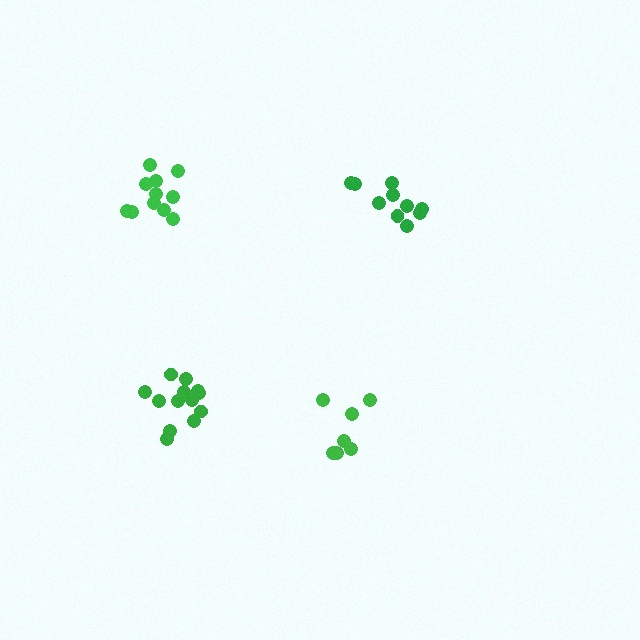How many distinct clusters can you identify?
There are 4 distinct clusters.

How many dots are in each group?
Group 1: 11 dots, Group 2: 10 dots, Group 3: 13 dots, Group 4: 7 dots (41 total).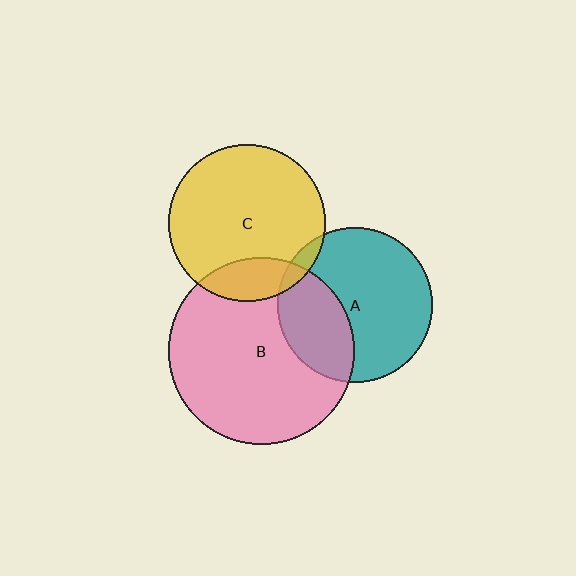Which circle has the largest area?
Circle B (pink).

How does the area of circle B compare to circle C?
Approximately 1.4 times.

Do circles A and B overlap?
Yes.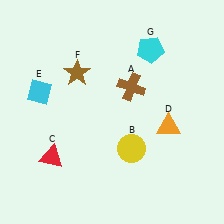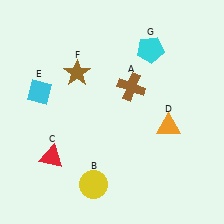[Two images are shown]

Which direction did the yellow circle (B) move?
The yellow circle (B) moved left.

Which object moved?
The yellow circle (B) moved left.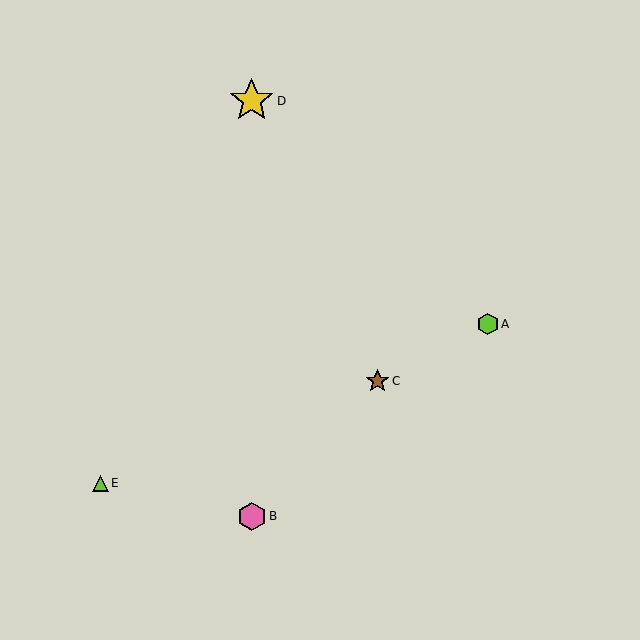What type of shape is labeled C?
Shape C is a brown star.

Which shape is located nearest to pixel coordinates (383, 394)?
The brown star (labeled C) at (377, 381) is nearest to that location.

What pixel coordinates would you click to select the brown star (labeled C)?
Click at (377, 381) to select the brown star C.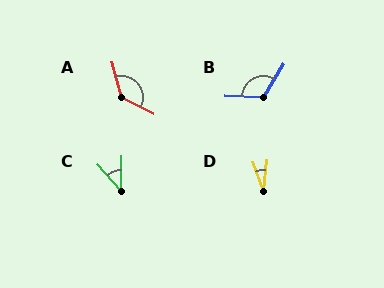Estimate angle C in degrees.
Approximately 42 degrees.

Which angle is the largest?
A, at approximately 131 degrees.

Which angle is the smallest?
D, at approximately 27 degrees.